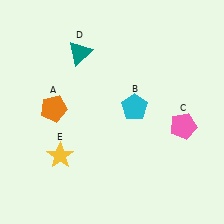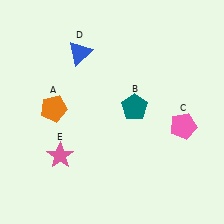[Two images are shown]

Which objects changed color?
B changed from cyan to teal. D changed from teal to blue. E changed from yellow to pink.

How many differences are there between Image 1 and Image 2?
There are 3 differences between the two images.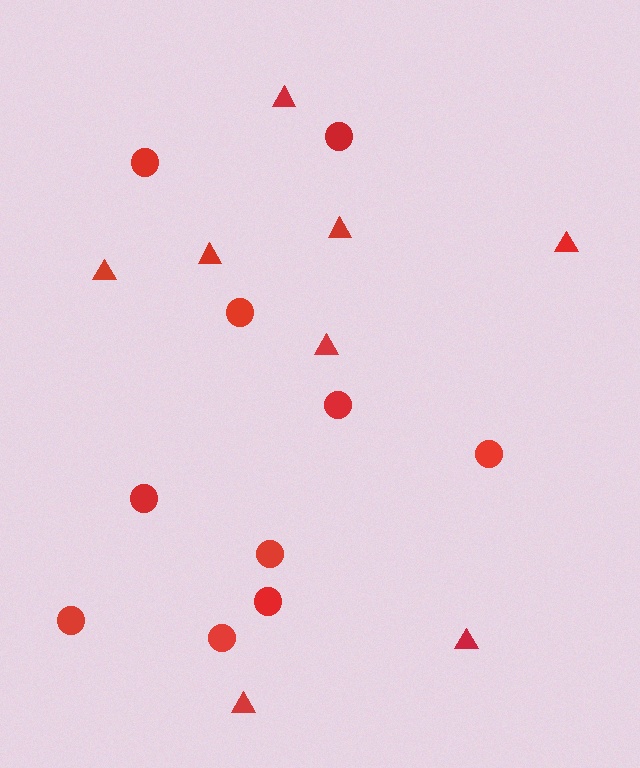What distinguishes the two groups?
There are 2 groups: one group of circles (10) and one group of triangles (8).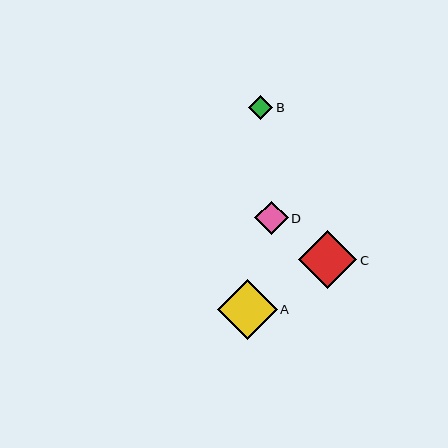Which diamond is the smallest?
Diamond B is the smallest with a size of approximately 24 pixels.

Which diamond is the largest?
Diamond A is the largest with a size of approximately 60 pixels.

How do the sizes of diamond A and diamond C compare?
Diamond A and diamond C are approximately the same size.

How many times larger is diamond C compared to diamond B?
Diamond C is approximately 2.4 times the size of diamond B.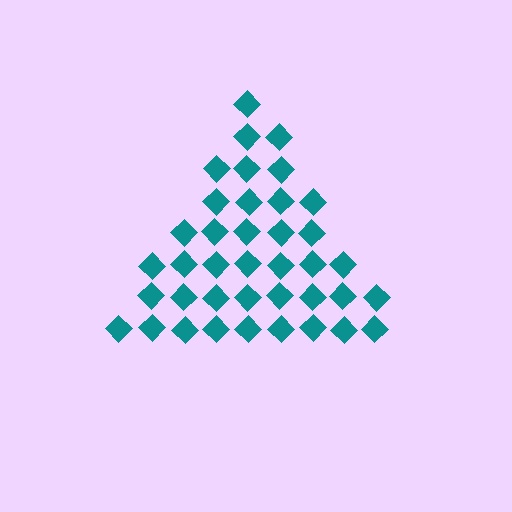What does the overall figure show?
The overall figure shows a triangle.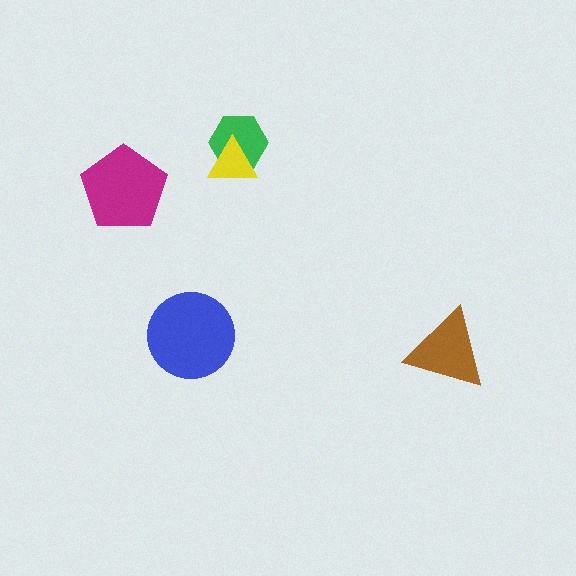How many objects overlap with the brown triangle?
0 objects overlap with the brown triangle.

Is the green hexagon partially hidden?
Yes, it is partially covered by another shape.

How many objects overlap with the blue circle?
0 objects overlap with the blue circle.